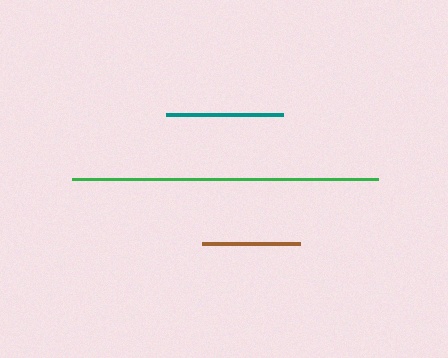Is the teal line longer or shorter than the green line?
The green line is longer than the teal line.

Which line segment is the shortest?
The brown line is the shortest at approximately 98 pixels.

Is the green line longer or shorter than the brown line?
The green line is longer than the brown line.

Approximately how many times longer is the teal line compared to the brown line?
The teal line is approximately 1.2 times the length of the brown line.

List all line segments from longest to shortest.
From longest to shortest: green, teal, brown.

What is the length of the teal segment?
The teal segment is approximately 117 pixels long.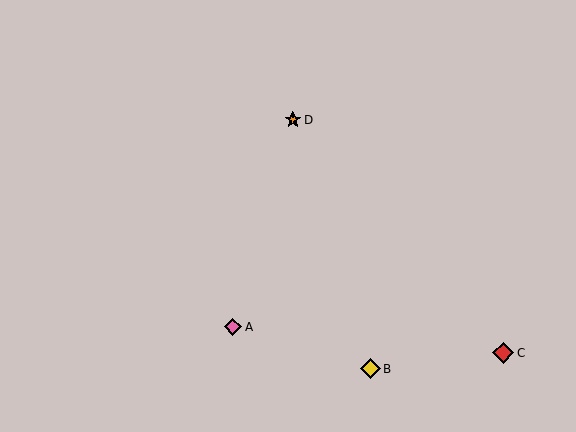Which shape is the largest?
The red diamond (labeled C) is the largest.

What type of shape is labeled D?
Shape D is an orange star.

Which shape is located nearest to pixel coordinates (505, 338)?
The red diamond (labeled C) at (503, 353) is nearest to that location.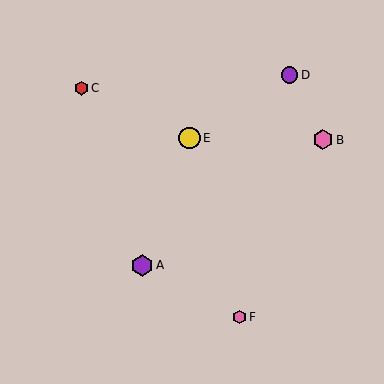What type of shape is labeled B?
Shape B is a pink hexagon.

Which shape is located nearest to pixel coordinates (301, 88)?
The purple circle (labeled D) at (289, 75) is nearest to that location.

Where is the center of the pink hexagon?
The center of the pink hexagon is at (240, 317).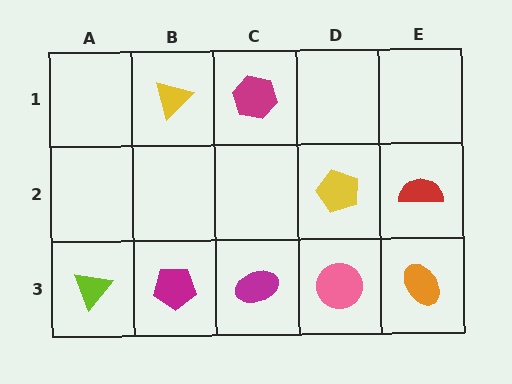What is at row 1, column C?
A magenta hexagon.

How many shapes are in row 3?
5 shapes.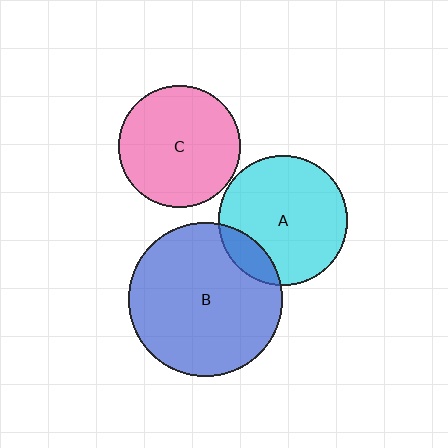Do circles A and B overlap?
Yes.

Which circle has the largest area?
Circle B (blue).